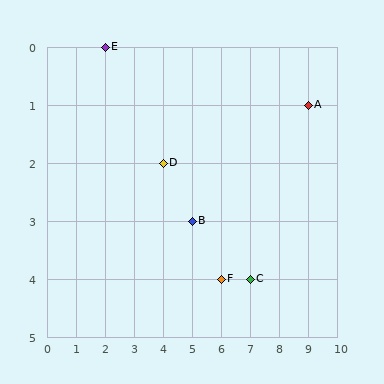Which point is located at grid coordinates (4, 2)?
Point D is at (4, 2).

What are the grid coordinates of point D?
Point D is at grid coordinates (4, 2).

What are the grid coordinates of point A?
Point A is at grid coordinates (9, 1).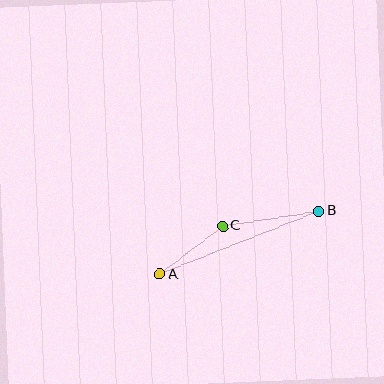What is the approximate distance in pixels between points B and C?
The distance between B and C is approximately 97 pixels.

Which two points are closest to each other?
Points A and C are closest to each other.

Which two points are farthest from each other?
Points A and B are farthest from each other.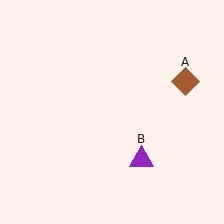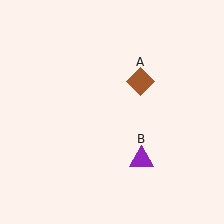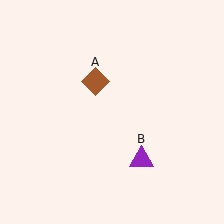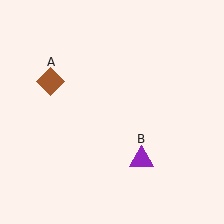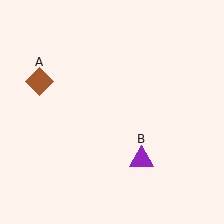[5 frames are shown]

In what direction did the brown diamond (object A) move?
The brown diamond (object A) moved left.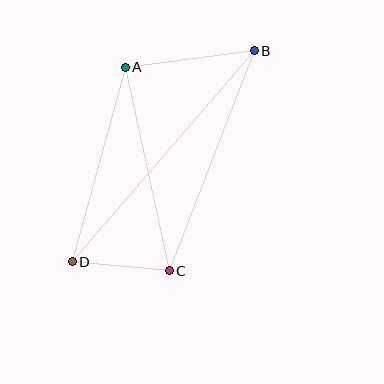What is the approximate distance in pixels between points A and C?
The distance between A and C is approximately 208 pixels.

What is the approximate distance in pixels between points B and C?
The distance between B and C is approximately 236 pixels.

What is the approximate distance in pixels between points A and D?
The distance between A and D is approximately 201 pixels.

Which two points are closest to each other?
Points C and D are closest to each other.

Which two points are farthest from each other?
Points B and D are farthest from each other.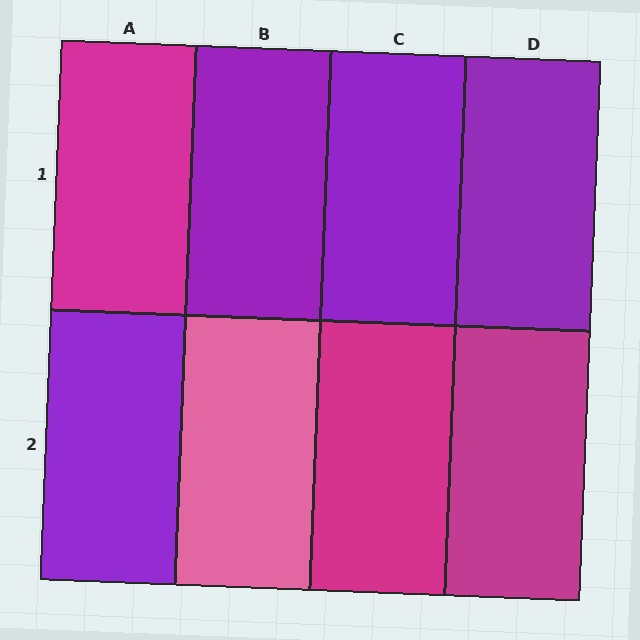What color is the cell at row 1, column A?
Magenta.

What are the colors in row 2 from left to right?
Purple, pink, magenta, magenta.